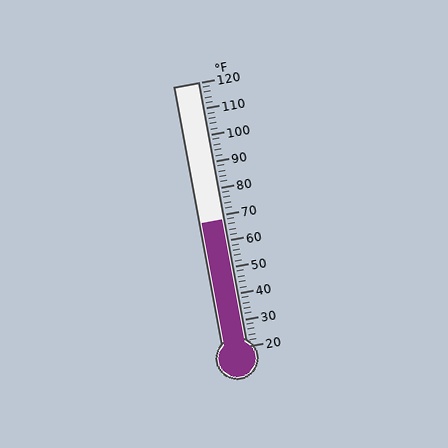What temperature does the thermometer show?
The thermometer shows approximately 68°F.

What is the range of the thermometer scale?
The thermometer scale ranges from 20°F to 120°F.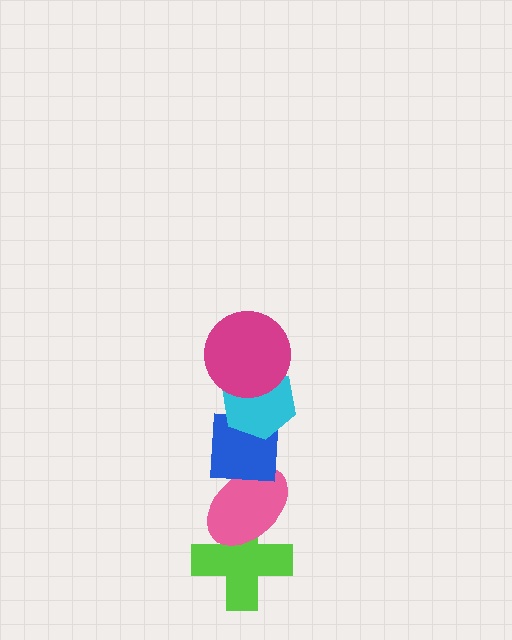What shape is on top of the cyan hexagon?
The magenta circle is on top of the cyan hexagon.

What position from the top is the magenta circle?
The magenta circle is 1st from the top.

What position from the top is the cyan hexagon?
The cyan hexagon is 2nd from the top.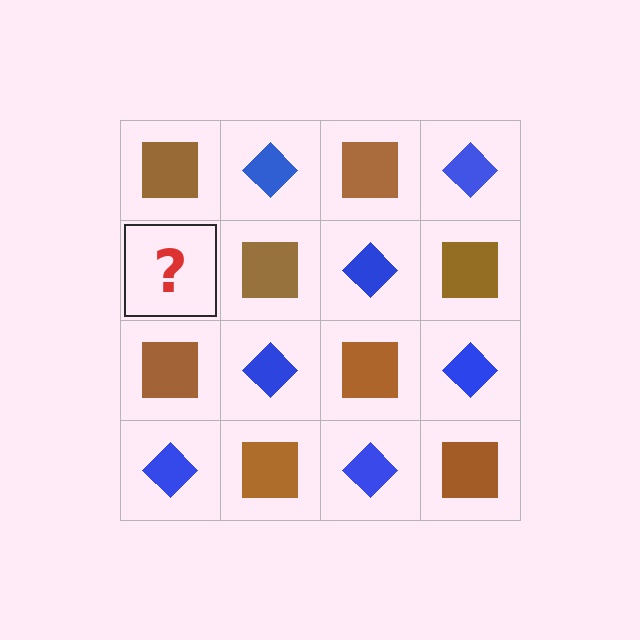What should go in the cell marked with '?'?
The missing cell should contain a blue diamond.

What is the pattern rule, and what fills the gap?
The rule is that it alternates brown square and blue diamond in a checkerboard pattern. The gap should be filled with a blue diamond.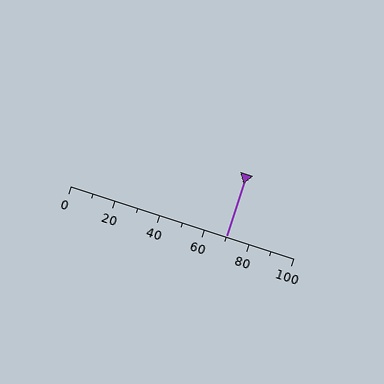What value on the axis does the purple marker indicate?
The marker indicates approximately 70.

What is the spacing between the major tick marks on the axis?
The major ticks are spaced 20 apart.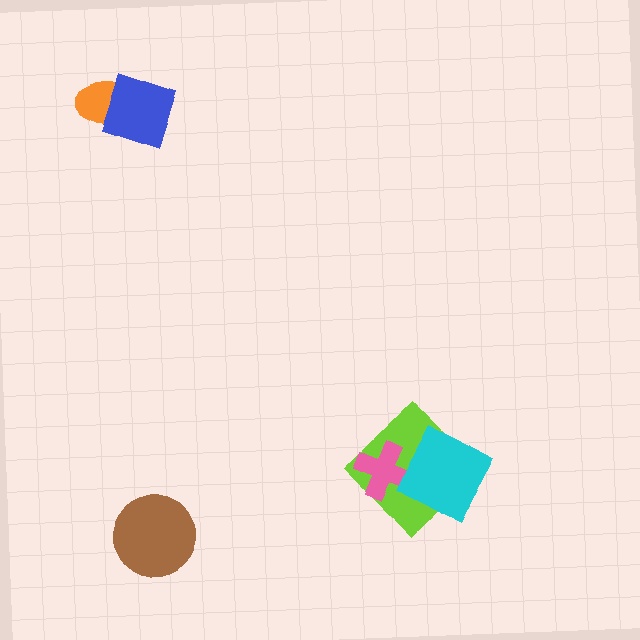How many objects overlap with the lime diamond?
2 objects overlap with the lime diamond.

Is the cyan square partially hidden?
No, no other shape covers it.